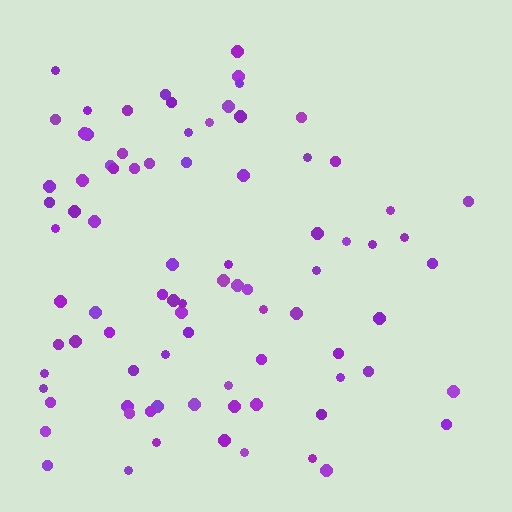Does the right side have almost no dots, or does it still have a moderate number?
Still a moderate number, just noticeably fewer than the left.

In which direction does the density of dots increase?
From right to left, with the left side densest.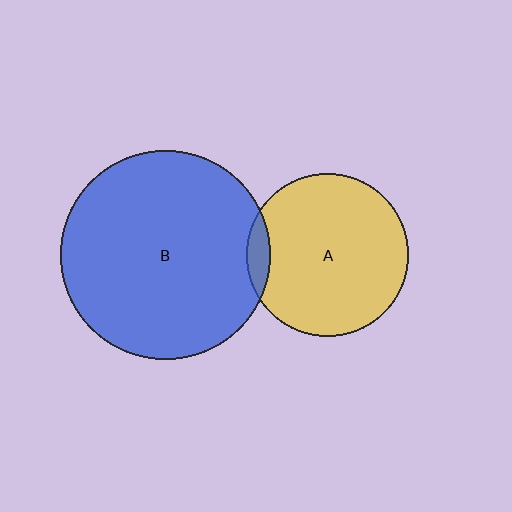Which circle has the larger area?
Circle B (blue).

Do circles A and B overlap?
Yes.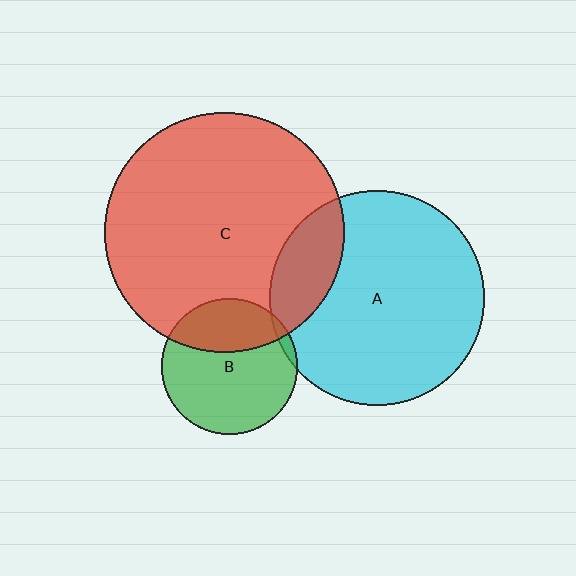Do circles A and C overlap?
Yes.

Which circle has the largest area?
Circle C (red).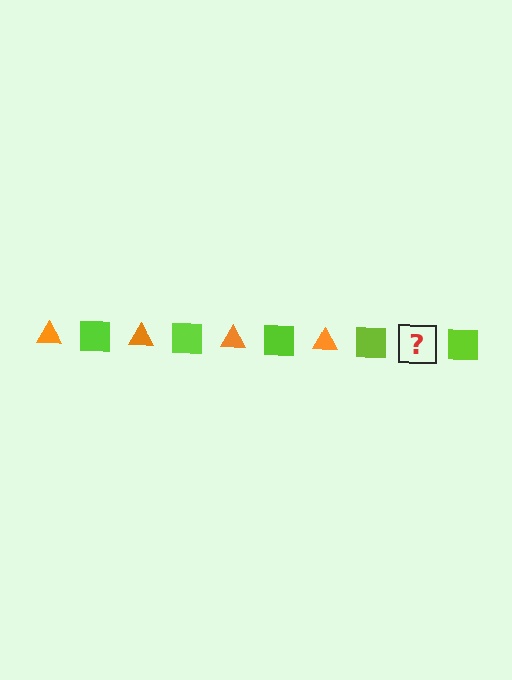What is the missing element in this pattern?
The missing element is an orange triangle.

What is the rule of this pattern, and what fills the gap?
The rule is that the pattern alternates between orange triangle and lime square. The gap should be filled with an orange triangle.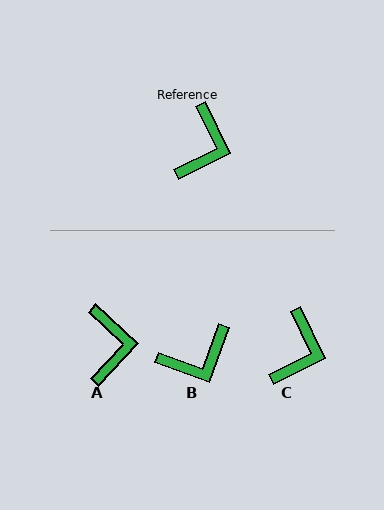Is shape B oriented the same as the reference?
No, it is off by about 46 degrees.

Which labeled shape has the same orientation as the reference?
C.